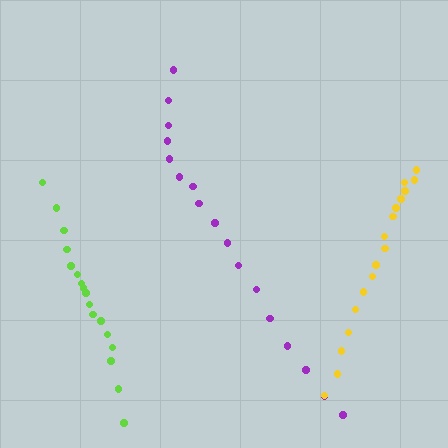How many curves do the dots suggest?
There are 3 distinct paths.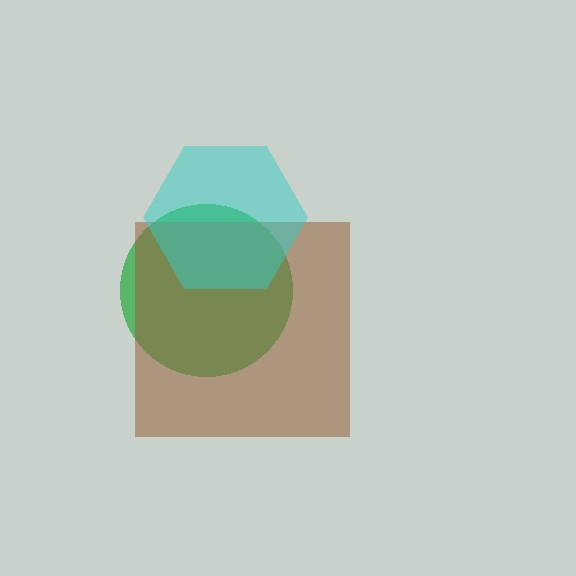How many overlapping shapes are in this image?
There are 3 overlapping shapes in the image.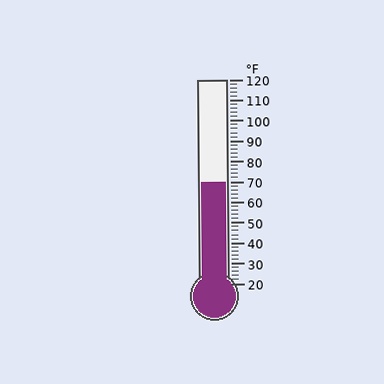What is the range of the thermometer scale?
The thermometer scale ranges from 20°F to 120°F.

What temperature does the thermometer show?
The thermometer shows approximately 70°F.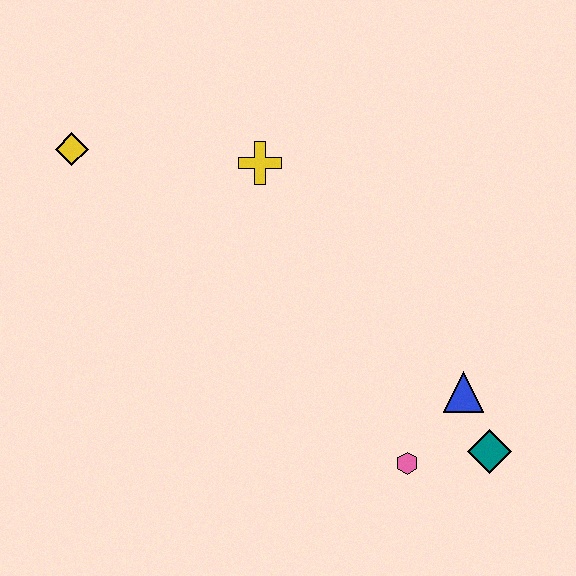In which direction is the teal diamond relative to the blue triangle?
The teal diamond is below the blue triangle.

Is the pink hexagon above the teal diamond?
No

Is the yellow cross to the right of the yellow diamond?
Yes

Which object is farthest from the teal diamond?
The yellow diamond is farthest from the teal diamond.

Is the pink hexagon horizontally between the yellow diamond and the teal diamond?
Yes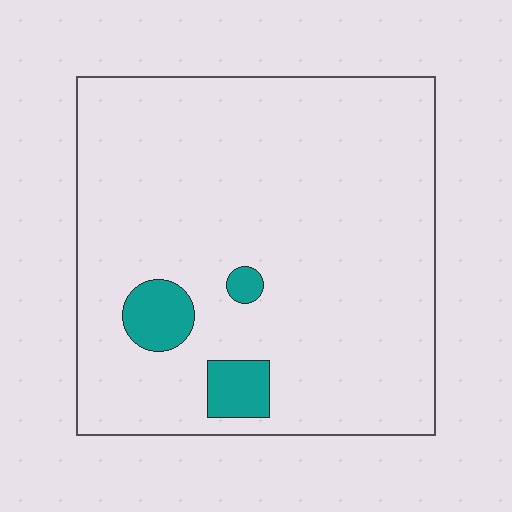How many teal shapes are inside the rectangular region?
3.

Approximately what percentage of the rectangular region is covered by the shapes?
Approximately 5%.